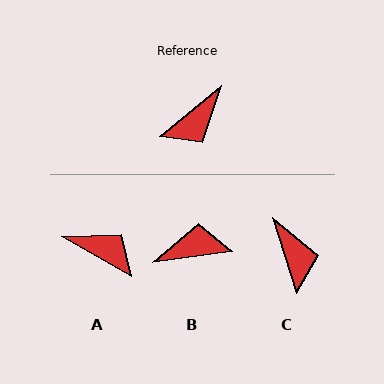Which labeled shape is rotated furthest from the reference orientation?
B, about 149 degrees away.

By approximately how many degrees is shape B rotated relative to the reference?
Approximately 149 degrees counter-clockwise.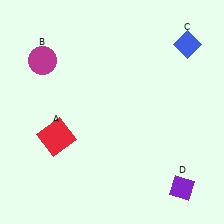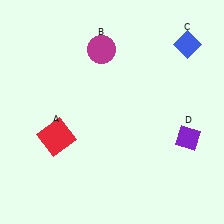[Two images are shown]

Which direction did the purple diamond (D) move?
The purple diamond (D) moved up.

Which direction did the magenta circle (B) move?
The magenta circle (B) moved right.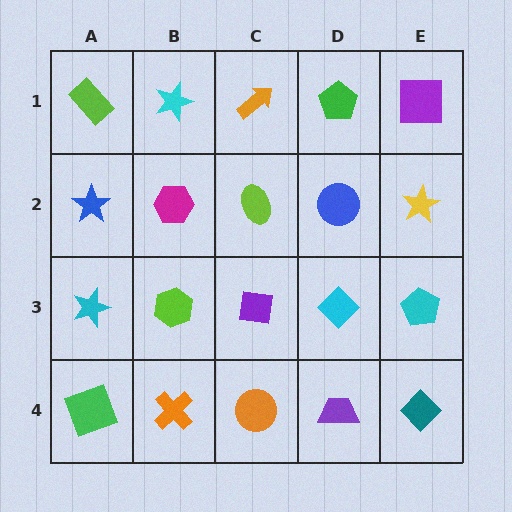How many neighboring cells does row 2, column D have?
4.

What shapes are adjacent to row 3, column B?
A magenta hexagon (row 2, column B), an orange cross (row 4, column B), a cyan star (row 3, column A), a purple square (row 3, column C).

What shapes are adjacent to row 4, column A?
A cyan star (row 3, column A), an orange cross (row 4, column B).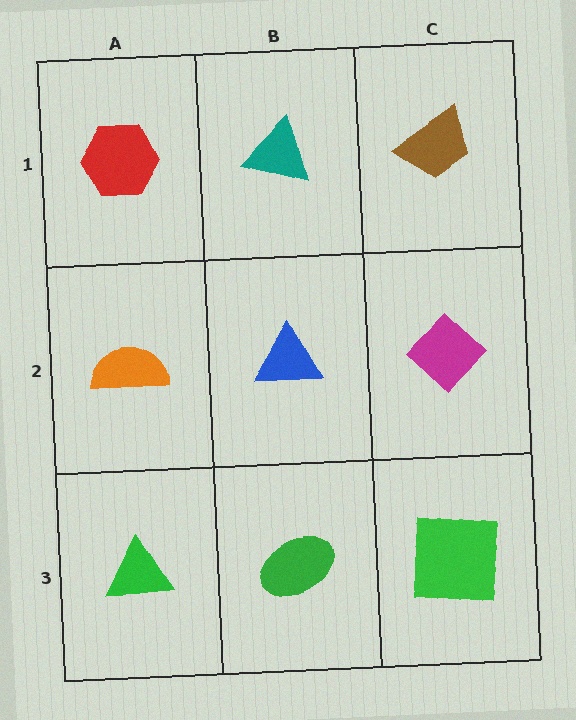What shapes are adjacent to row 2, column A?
A red hexagon (row 1, column A), a green triangle (row 3, column A), a blue triangle (row 2, column B).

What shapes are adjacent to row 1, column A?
An orange semicircle (row 2, column A), a teal triangle (row 1, column B).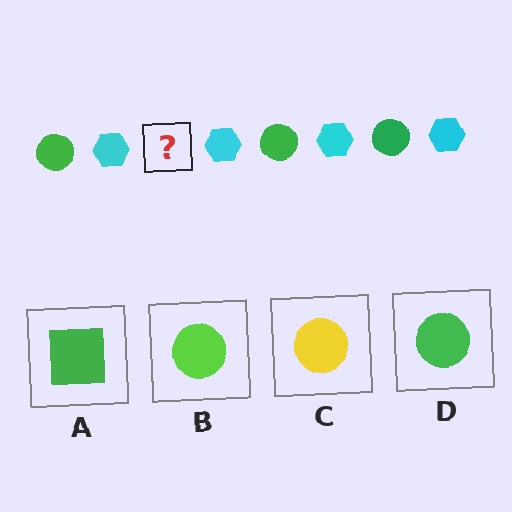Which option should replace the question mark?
Option D.